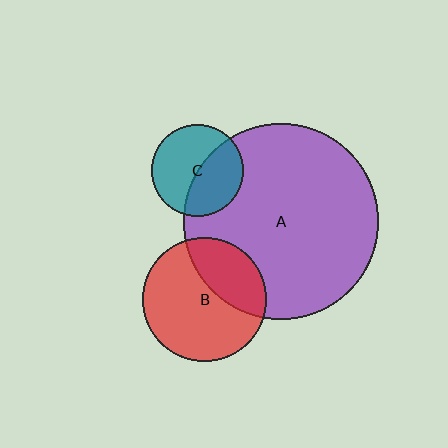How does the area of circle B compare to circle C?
Approximately 1.8 times.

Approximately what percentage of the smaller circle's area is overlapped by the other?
Approximately 35%.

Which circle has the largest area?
Circle A (purple).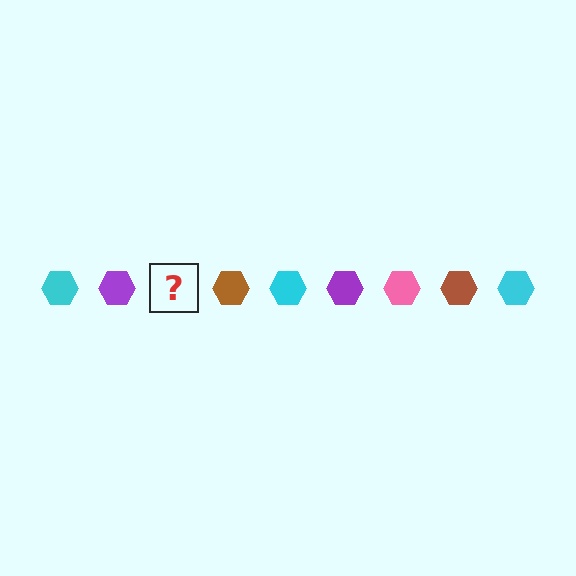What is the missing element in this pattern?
The missing element is a pink hexagon.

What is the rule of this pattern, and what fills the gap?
The rule is that the pattern cycles through cyan, purple, pink, brown hexagons. The gap should be filled with a pink hexagon.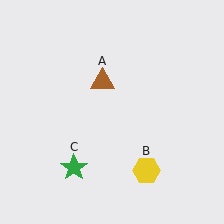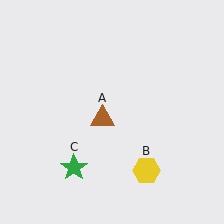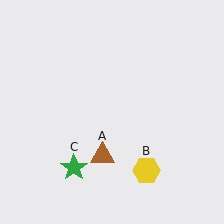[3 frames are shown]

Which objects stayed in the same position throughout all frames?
Yellow hexagon (object B) and green star (object C) remained stationary.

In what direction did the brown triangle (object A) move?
The brown triangle (object A) moved down.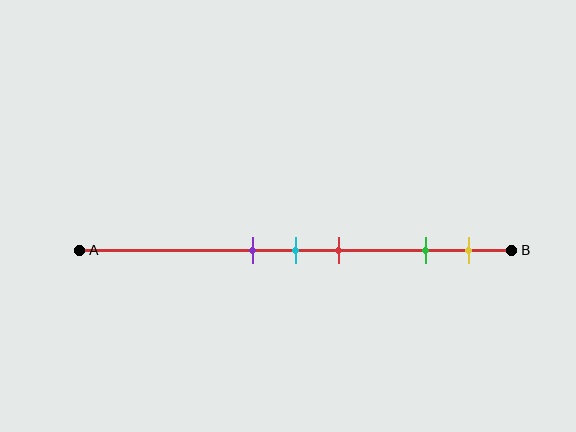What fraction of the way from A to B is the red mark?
The red mark is approximately 60% (0.6) of the way from A to B.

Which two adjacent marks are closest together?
The purple and cyan marks are the closest adjacent pair.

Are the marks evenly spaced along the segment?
No, the marks are not evenly spaced.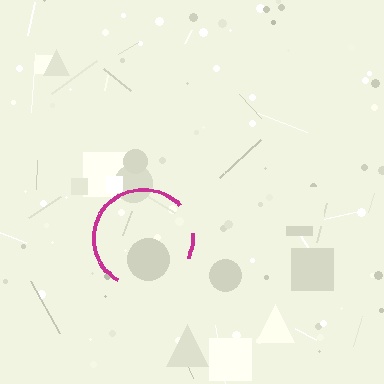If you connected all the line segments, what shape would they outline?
They would outline a circle.